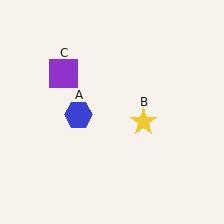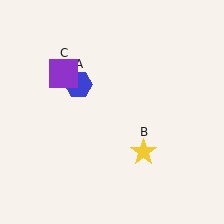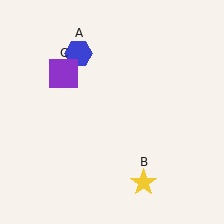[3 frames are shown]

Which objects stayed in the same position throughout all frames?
Purple square (object C) remained stationary.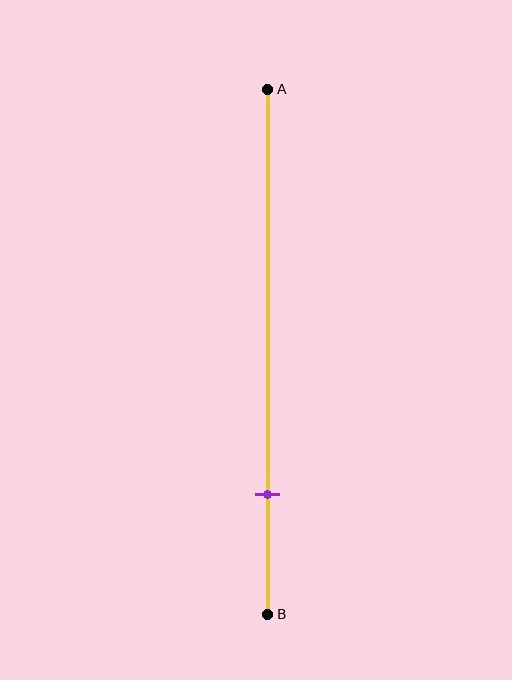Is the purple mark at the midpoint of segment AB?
No, the mark is at about 75% from A, not at the 50% midpoint.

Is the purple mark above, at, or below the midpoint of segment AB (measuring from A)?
The purple mark is below the midpoint of segment AB.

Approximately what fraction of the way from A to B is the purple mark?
The purple mark is approximately 75% of the way from A to B.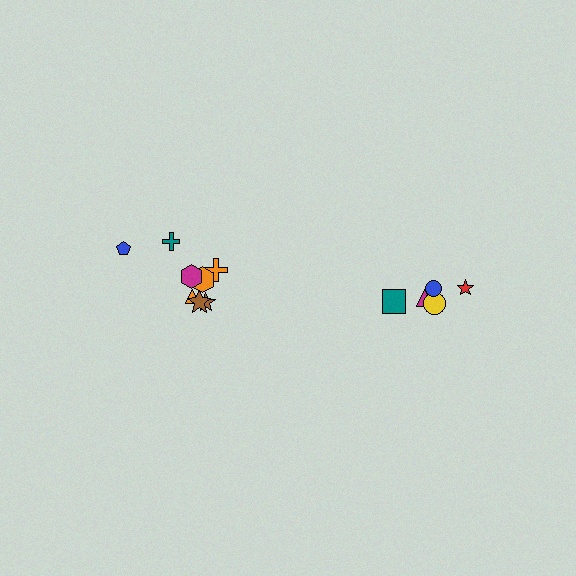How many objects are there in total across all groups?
There are 13 objects.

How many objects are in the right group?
There are 5 objects.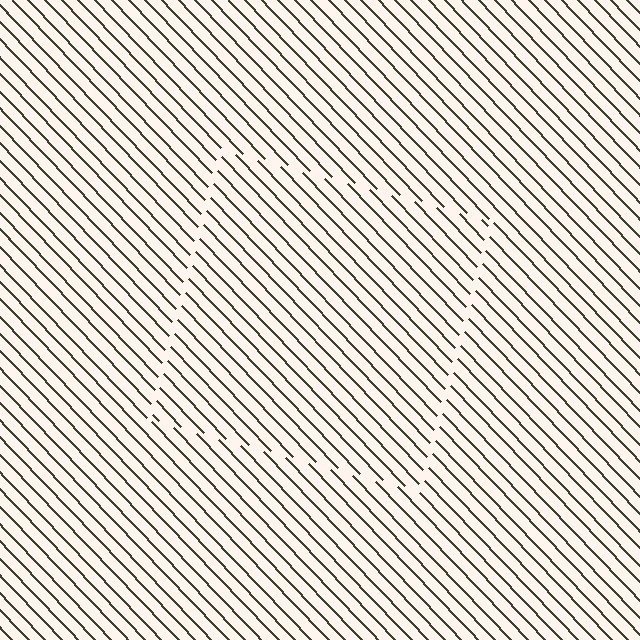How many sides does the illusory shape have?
4 sides — the line-ends trace a square.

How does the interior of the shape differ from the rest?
The interior of the shape contains the same grating, shifted by half a period — the contour is defined by the phase discontinuity where line-ends from the inner and outer gratings abut.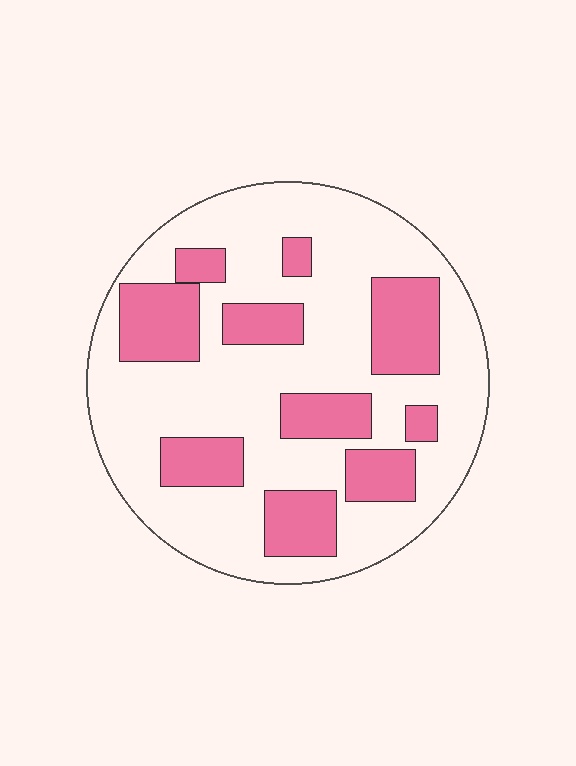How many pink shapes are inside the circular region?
10.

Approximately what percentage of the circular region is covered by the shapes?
Approximately 30%.